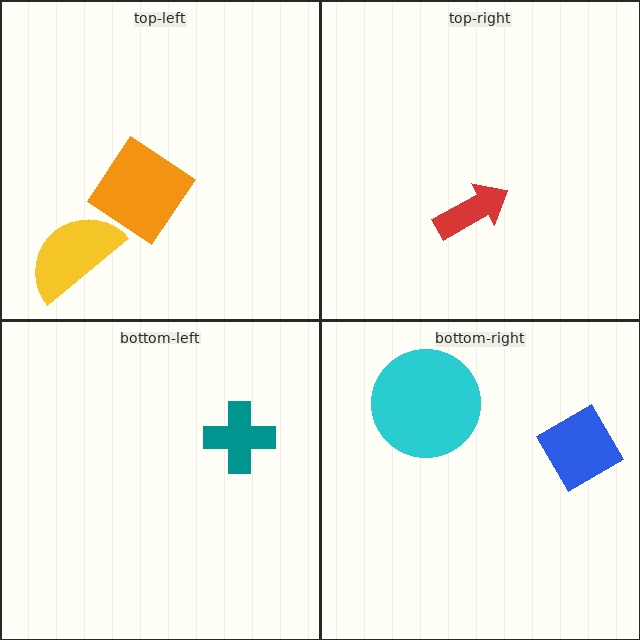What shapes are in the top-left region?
The orange diamond, the yellow semicircle.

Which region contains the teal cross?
The bottom-left region.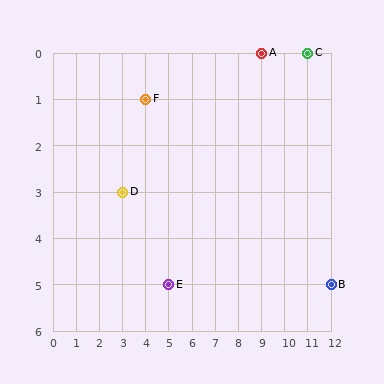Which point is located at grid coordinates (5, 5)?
Point E is at (5, 5).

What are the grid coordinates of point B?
Point B is at grid coordinates (12, 5).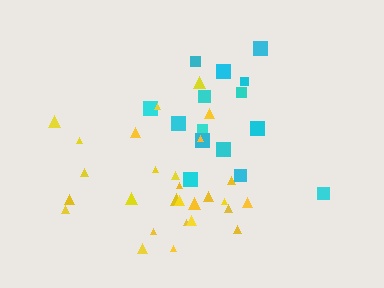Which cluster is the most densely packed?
Cyan.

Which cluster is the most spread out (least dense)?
Yellow.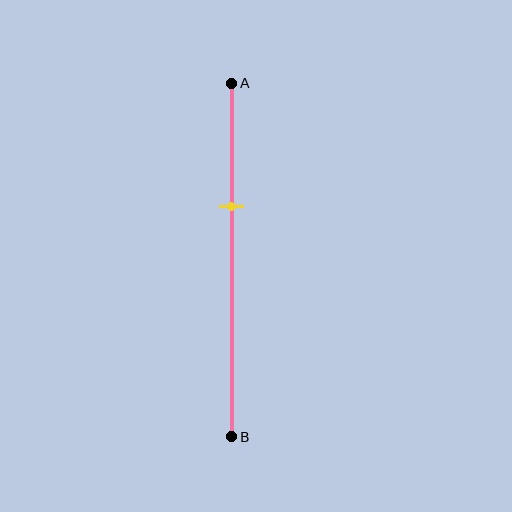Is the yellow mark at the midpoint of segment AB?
No, the mark is at about 35% from A, not at the 50% midpoint.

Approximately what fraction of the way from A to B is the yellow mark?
The yellow mark is approximately 35% of the way from A to B.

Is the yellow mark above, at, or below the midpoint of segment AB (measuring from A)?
The yellow mark is above the midpoint of segment AB.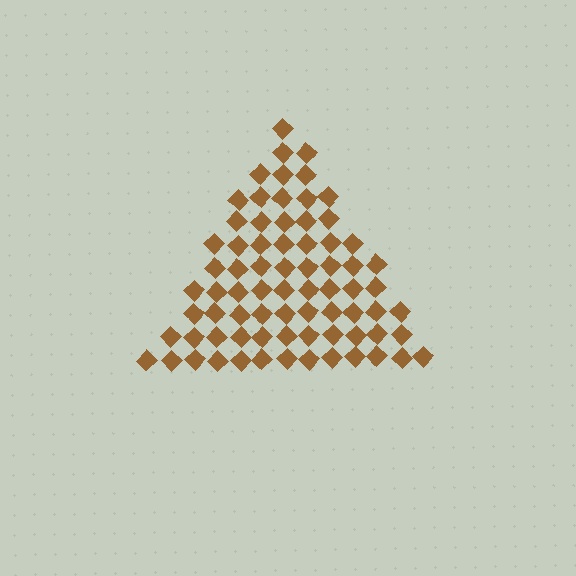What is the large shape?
The large shape is a triangle.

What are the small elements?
The small elements are diamonds.